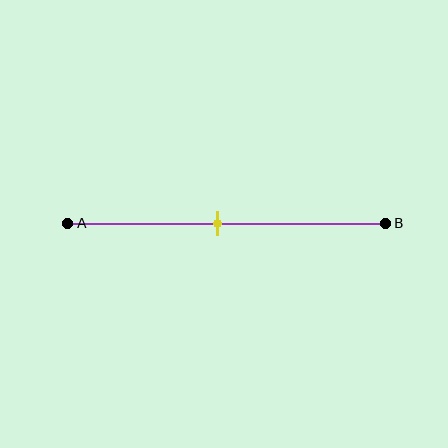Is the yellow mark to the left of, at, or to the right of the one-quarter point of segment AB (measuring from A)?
The yellow mark is to the right of the one-quarter point of segment AB.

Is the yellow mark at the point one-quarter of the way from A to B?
No, the mark is at about 45% from A, not at the 25% one-quarter point.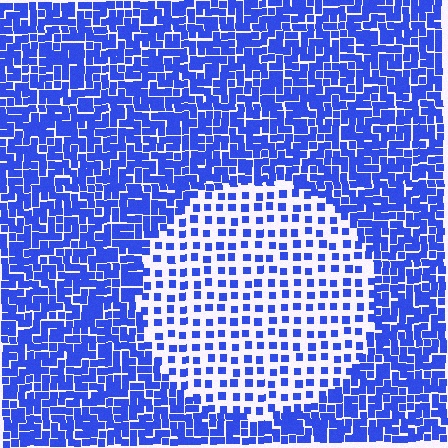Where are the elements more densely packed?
The elements are more densely packed outside the circle boundary.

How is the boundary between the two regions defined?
The boundary is defined by a change in element density (approximately 2.5x ratio). All elements are the same color, size, and shape.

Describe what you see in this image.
The image contains small blue elements arranged at two different densities. A circle-shaped region is visible where the elements are less densely packed than the surrounding area.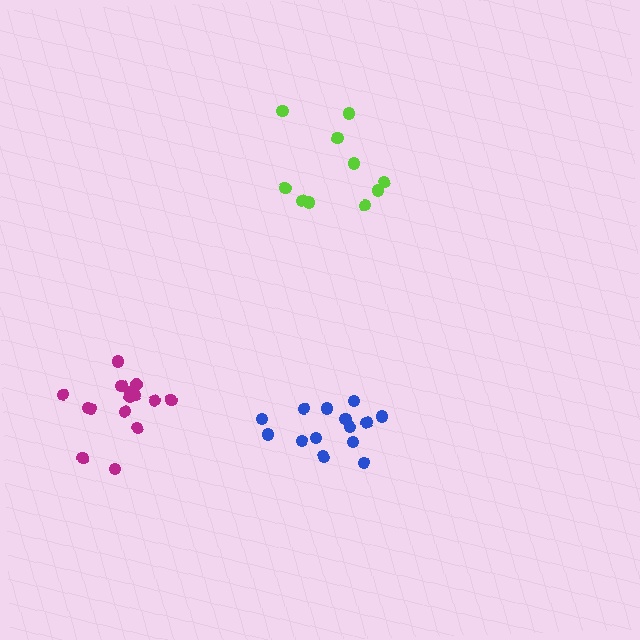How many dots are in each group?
Group 1: 10 dots, Group 2: 14 dots, Group 3: 15 dots (39 total).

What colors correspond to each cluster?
The clusters are colored: lime, blue, magenta.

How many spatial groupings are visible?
There are 3 spatial groupings.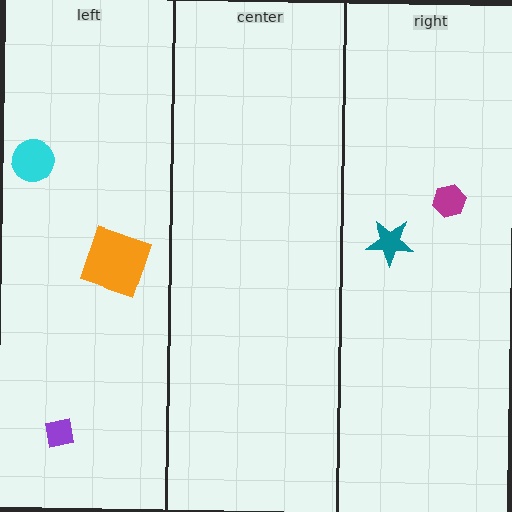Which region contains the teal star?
The right region.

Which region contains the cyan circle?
The left region.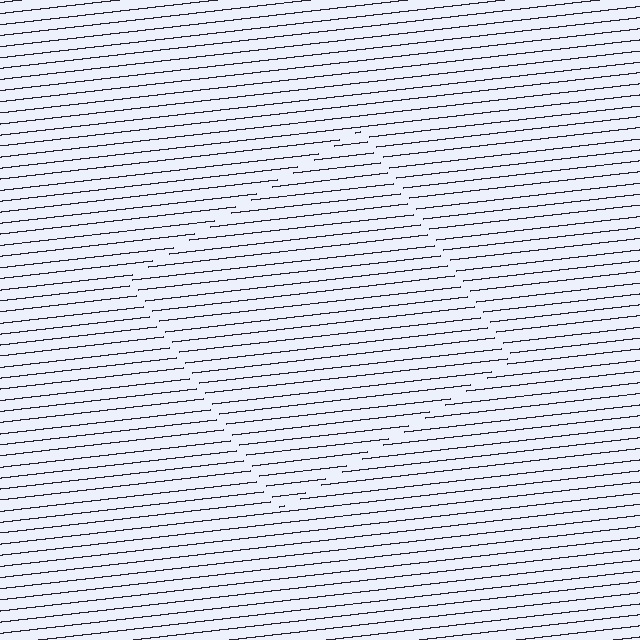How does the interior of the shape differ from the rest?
The interior of the shape contains the same grating, shifted by half a period — the contour is defined by the phase discontinuity where line-ends from the inner and outer gratings abut.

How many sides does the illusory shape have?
4 sides — the line-ends trace a square.